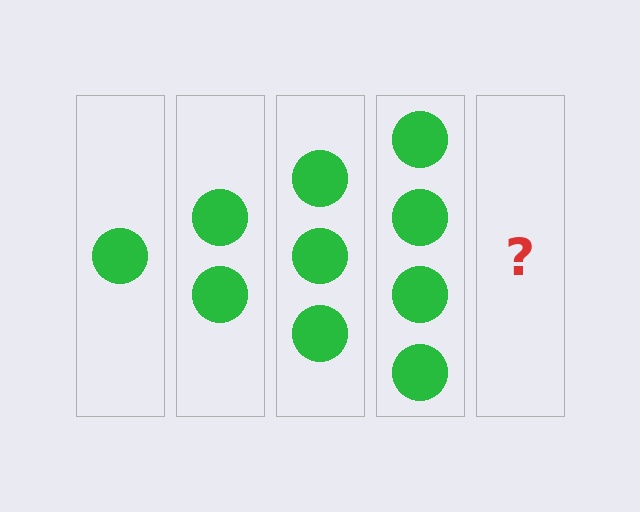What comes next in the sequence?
The next element should be 5 circles.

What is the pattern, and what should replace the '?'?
The pattern is that each step adds one more circle. The '?' should be 5 circles.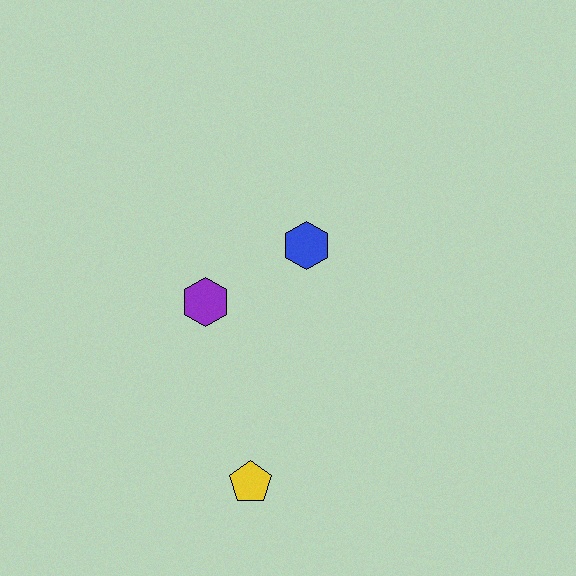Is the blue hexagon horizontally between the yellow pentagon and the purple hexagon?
No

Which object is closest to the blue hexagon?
The purple hexagon is closest to the blue hexagon.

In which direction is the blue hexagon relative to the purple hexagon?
The blue hexagon is to the right of the purple hexagon.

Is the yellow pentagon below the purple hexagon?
Yes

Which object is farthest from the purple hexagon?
The yellow pentagon is farthest from the purple hexagon.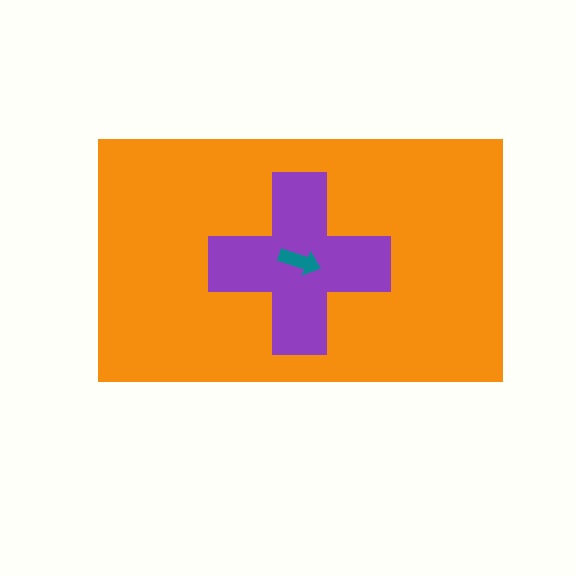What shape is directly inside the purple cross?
The teal arrow.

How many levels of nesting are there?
3.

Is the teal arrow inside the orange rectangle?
Yes.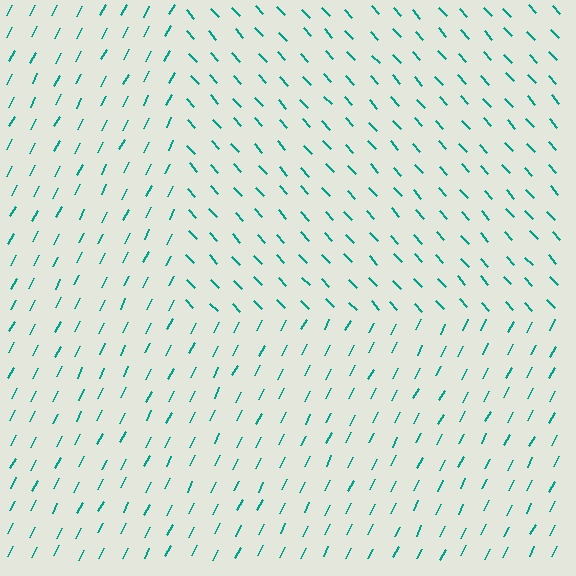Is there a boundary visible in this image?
Yes, there is a texture boundary formed by a change in line orientation.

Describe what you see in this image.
The image is filled with small teal line segments. A rectangle region in the image has lines oriented differently from the surrounding lines, creating a visible texture boundary.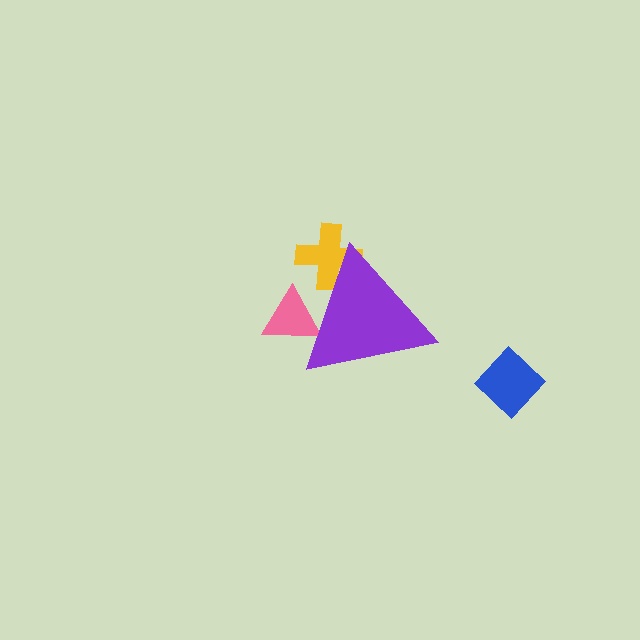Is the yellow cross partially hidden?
Yes, the yellow cross is partially hidden behind the purple triangle.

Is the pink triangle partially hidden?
Yes, the pink triangle is partially hidden behind the purple triangle.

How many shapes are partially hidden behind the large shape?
2 shapes are partially hidden.